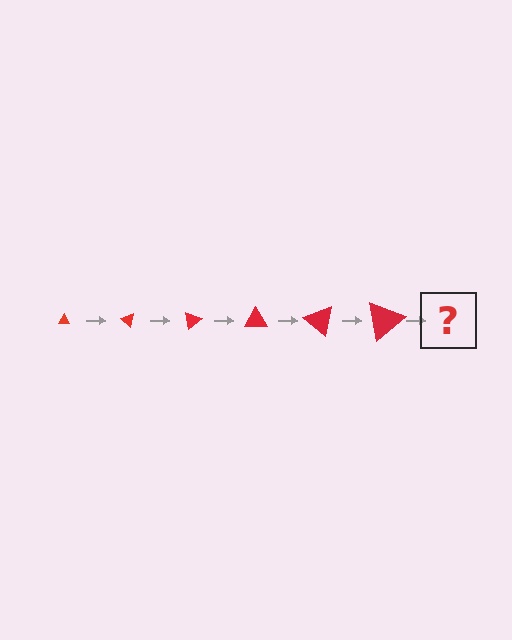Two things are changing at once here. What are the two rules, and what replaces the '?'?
The two rules are that the triangle grows larger each step and it rotates 40 degrees each step. The '?' should be a triangle, larger than the previous one and rotated 240 degrees from the start.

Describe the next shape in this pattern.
It should be a triangle, larger than the previous one and rotated 240 degrees from the start.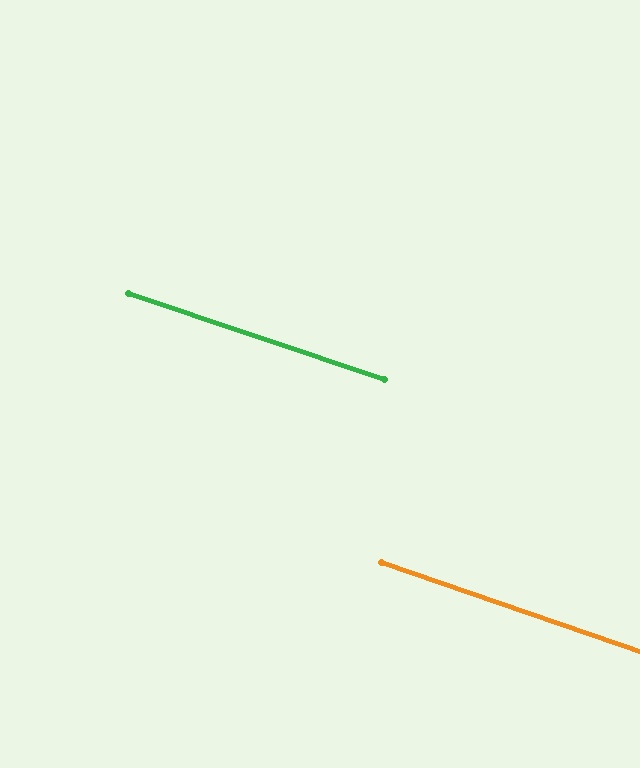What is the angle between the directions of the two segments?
Approximately 1 degree.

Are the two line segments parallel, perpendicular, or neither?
Parallel — their directions differ by only 0.5°.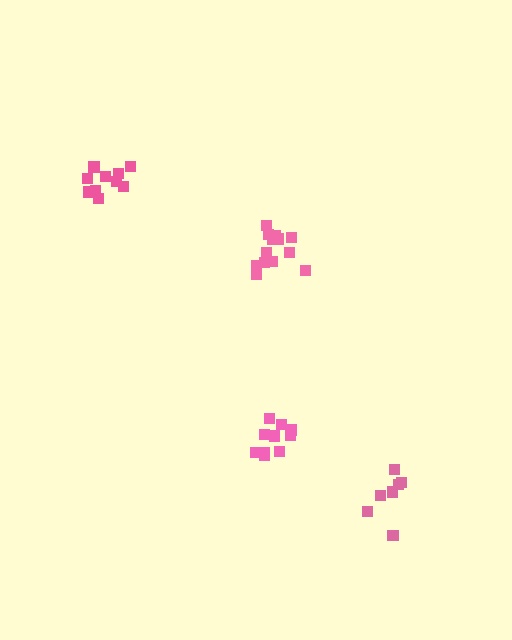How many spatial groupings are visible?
There are 4 spatial groupings.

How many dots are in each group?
Group 1: 10 dots, Group 2: 13 dots, Group 3: 10 dots, Group 4: 7 dots (40 total).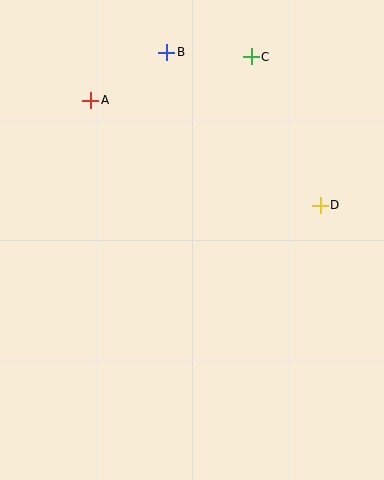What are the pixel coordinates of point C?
Point C is at (251, 57).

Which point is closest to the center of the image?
Point D at (320, 205) is closest to the center.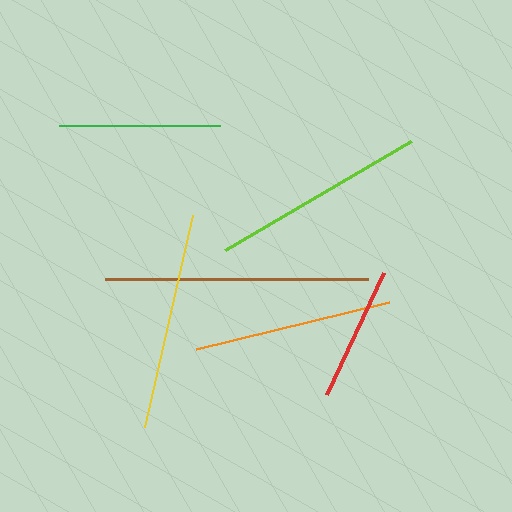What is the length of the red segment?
The red segment is approximately 135 pixels long.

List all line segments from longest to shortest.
From longest to shortest: brown, yellow, lime, orange, green, red.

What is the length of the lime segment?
The lime segment is approximately 215 pixels long.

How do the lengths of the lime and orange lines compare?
The lime and orange lines are approximately the same length.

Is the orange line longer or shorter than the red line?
The orange line is longer than the red line.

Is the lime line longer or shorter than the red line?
The lime line is longer than the red line.